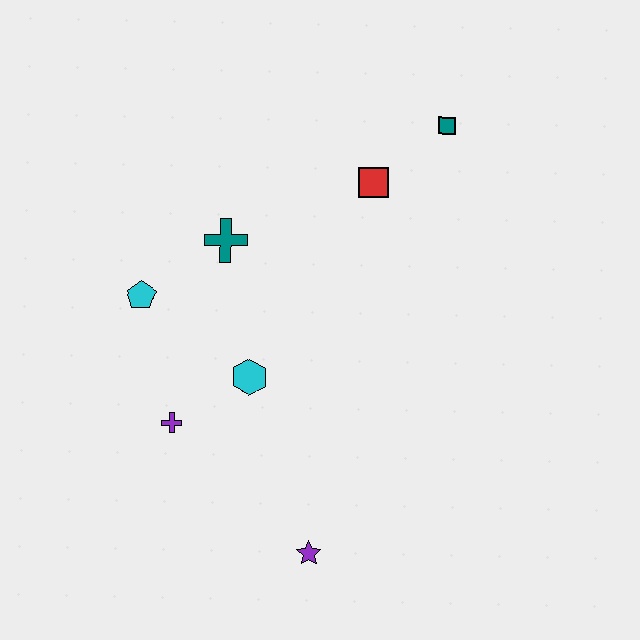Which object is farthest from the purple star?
The teal square is farthest from the purple star.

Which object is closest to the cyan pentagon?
The teal cross is closest to the cyan pentagon.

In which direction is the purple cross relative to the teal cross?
The purple cross is below the teal cross.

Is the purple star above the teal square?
No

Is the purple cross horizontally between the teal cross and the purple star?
No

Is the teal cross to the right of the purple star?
No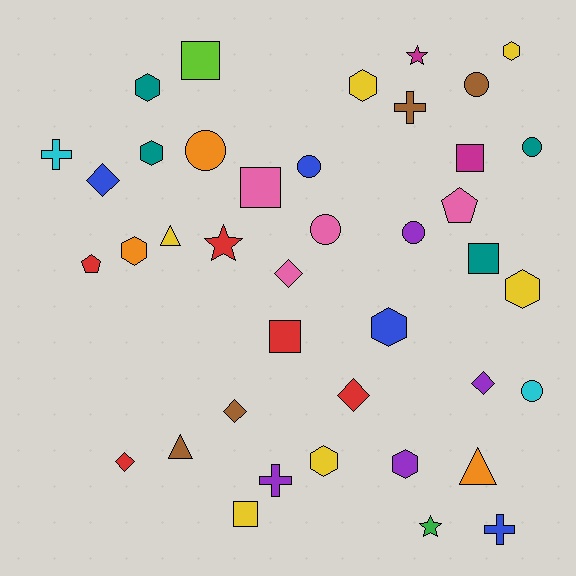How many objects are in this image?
There are 40 objects.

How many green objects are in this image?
There is 1 green object.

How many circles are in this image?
There are 7 circles.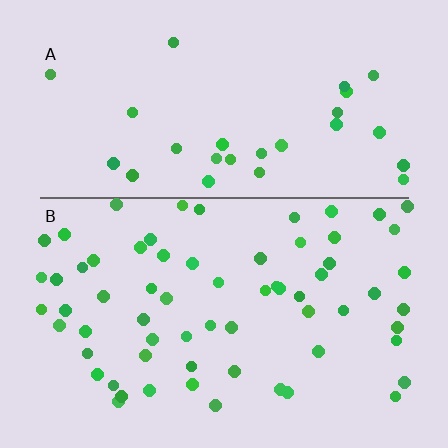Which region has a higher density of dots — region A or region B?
B (the bottom).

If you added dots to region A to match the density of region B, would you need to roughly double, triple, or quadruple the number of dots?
Approximately double.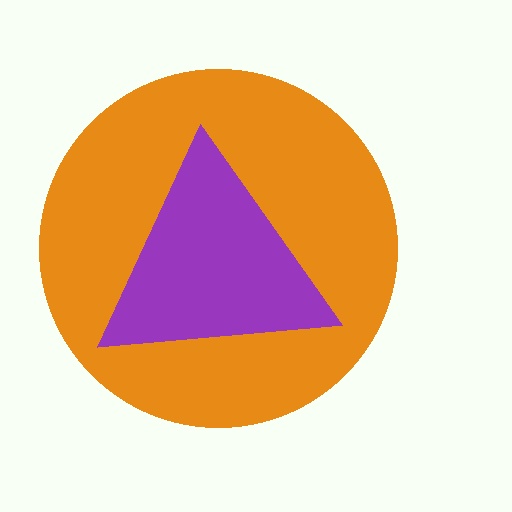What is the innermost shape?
The purple triangle.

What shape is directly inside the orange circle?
The purple triangle.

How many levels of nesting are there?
2.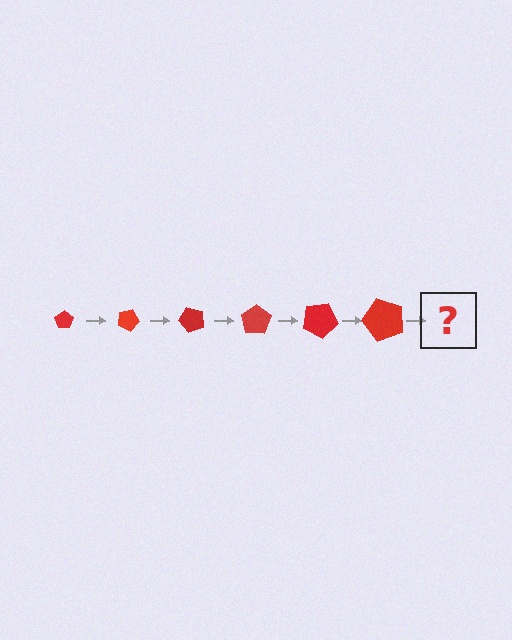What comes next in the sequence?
The next element should be a pentagon, larger than the previous one and rotated 150 degrees from the start.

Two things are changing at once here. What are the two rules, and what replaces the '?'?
The two rules are that the pentagon grows larger each step and it rotates 25 degrees each step. The '?' should be a pentagon, larger than the previous one and rotated 150 degrees from the start.